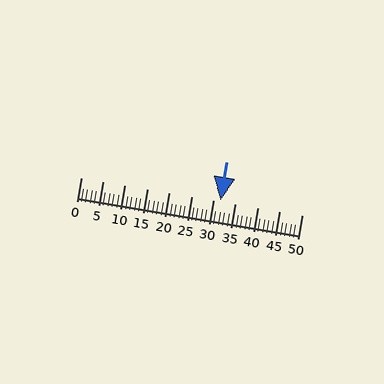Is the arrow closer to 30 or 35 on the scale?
The arrow is closer to 30.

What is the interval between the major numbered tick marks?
The major tick marks are spaced 5 units apart.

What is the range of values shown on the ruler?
The ruler shows values from 0 to 50.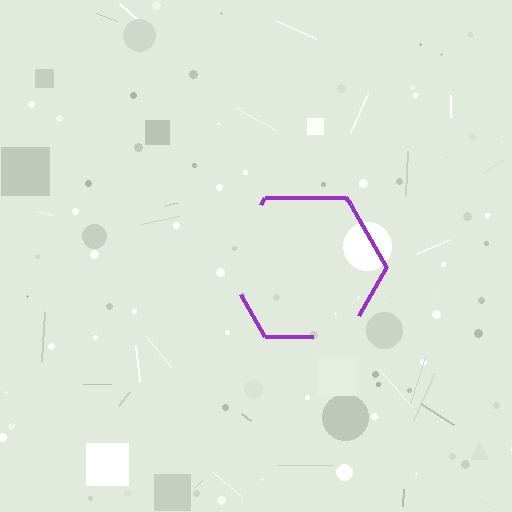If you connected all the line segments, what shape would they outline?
They would outline a hexagon.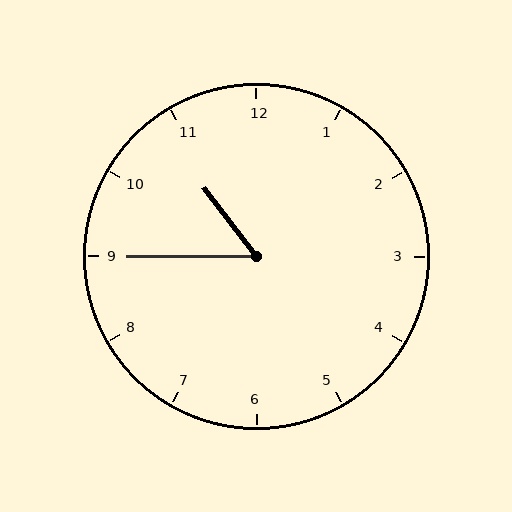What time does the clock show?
10:45.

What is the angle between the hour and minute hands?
Approximately 52 degrees.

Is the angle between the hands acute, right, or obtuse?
It is acute.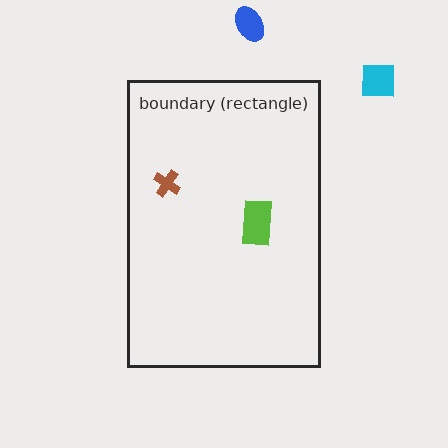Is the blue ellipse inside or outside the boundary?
Outside.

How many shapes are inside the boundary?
2 inside, 2 outside.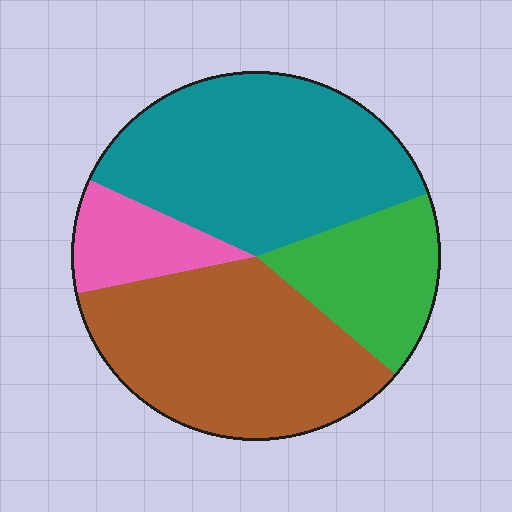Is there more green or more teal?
Teal.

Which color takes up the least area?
Pink, at roughly 10%.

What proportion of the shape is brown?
Brown covers 35% of the shape.